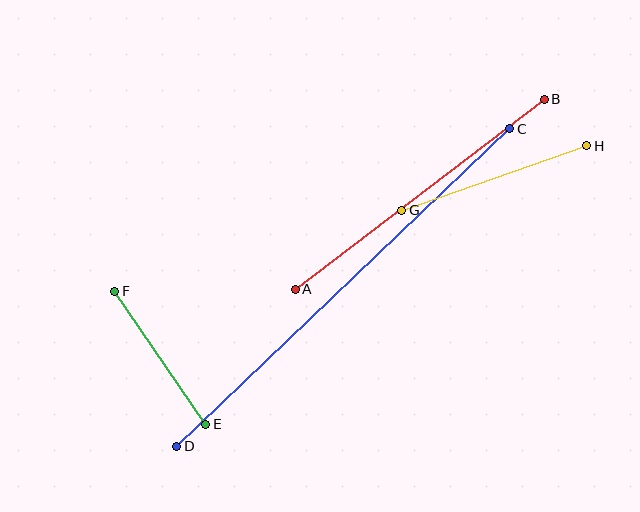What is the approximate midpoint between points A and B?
The midpoint is at approximately (420, 194) pixels.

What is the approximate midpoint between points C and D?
The midpoint is at approximately (343, 287) pixels.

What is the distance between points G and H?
The distance is approximately 196 pixels.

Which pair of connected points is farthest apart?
Points C and D are farthest apart.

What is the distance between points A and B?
The distance is approximately 313 pixels.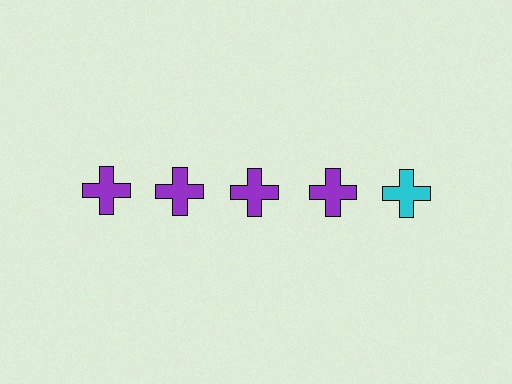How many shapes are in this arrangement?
There are 5 shapes arranged in a grid pattern.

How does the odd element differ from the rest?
It has a different color: cyan instead of purple.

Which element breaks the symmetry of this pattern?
The cyan cross in the top row, rightmost column breaks the symmetry. All other shapes are purple crosses.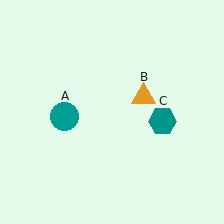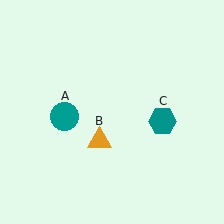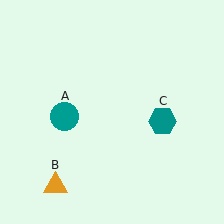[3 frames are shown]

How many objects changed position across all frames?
1 object changed position: orange triangle (object B).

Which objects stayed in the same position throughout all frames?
Teal circle (object A) and teal hexagon (object C) remained stationary.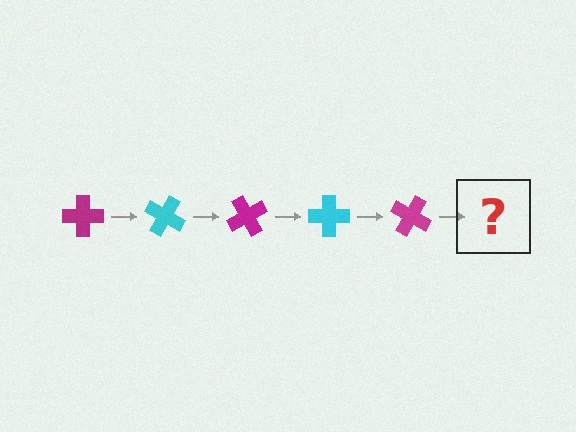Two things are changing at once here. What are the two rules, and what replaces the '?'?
The two rules are that it rotates 30 degrees each step and the color cycles through magenta and cyan. The '?' should be a cyan cross, rotated 150 degrees from the start.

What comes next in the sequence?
The next element should be a cyan cross, rotated 150 degrees from the start.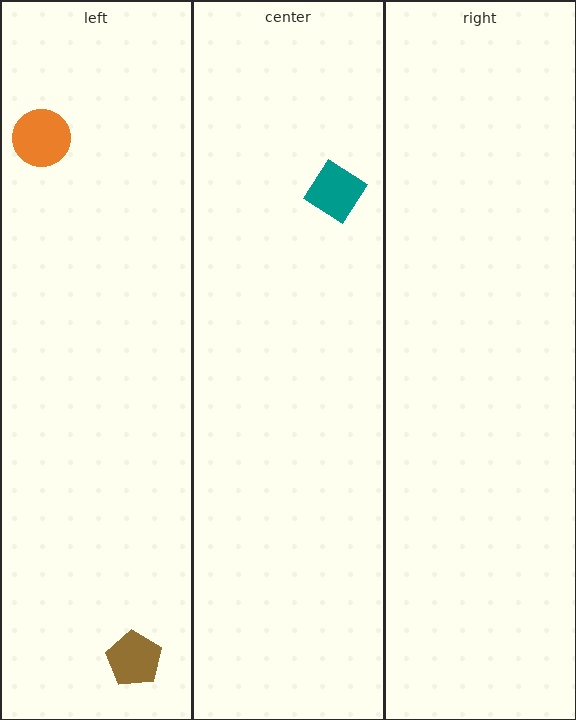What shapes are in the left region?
The brown pentagon, the orange circle.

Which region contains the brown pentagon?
The left region.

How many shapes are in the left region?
2.